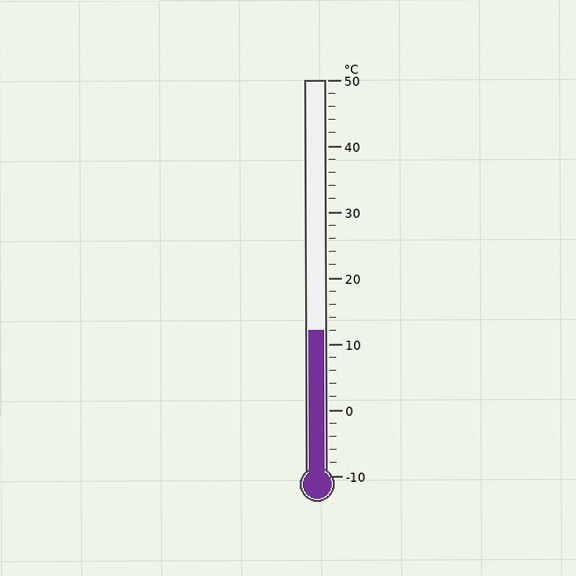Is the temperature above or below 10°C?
The temperature is above 10°C.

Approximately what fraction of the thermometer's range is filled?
The thermometer is filled to approximately 35% of its range.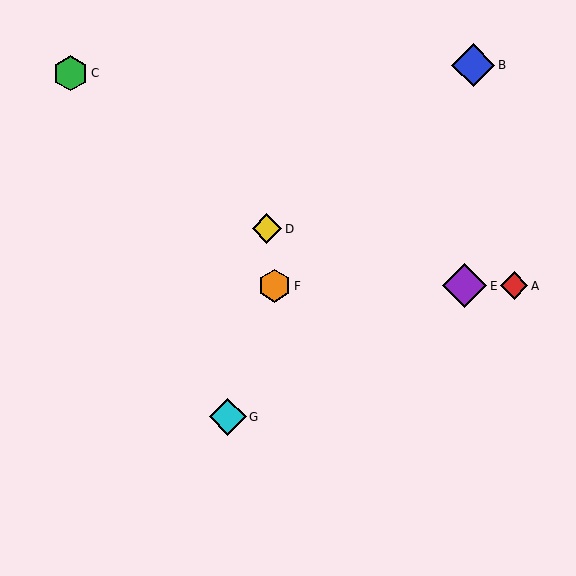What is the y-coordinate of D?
Object D is at y≈229.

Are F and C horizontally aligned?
No, F is at y≈286 and C is at y≈73.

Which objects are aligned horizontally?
Objects A, E, F are aligned horizontally.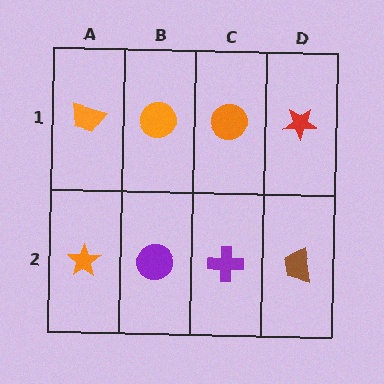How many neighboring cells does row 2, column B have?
3.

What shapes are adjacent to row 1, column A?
An orange star (row 2, column A), an orange circle (row 1, column B).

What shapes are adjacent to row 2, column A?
An orange trapezoid (row 1, column A), a purple circle (row 2, column B).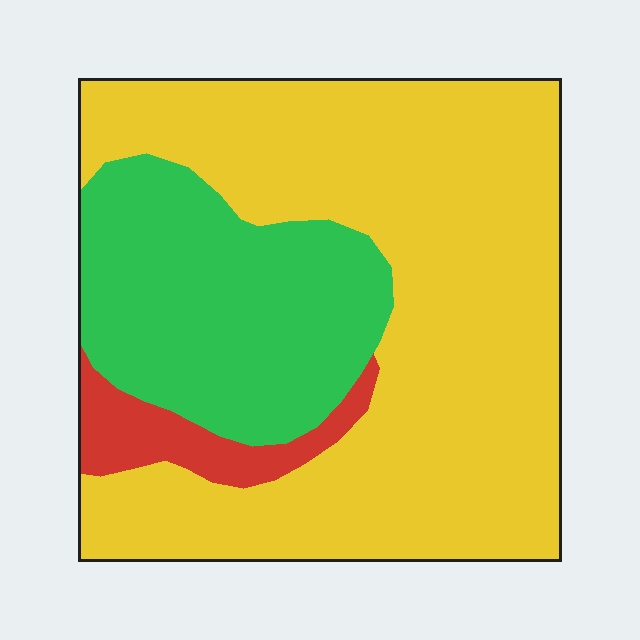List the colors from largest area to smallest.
From largest to smallest: yellow, green, red.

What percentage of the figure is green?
Green takes up between a sixth and a third of the figure.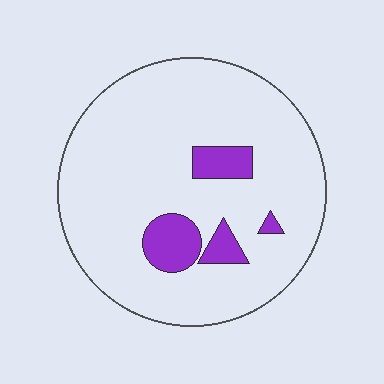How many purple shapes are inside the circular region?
4.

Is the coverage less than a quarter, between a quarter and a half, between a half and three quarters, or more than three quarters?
Less than a quarter.